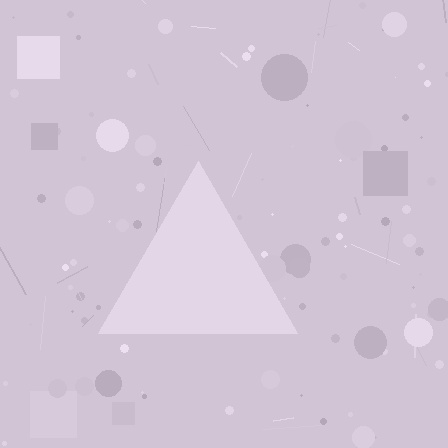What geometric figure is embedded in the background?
A triangle is embedded in the background.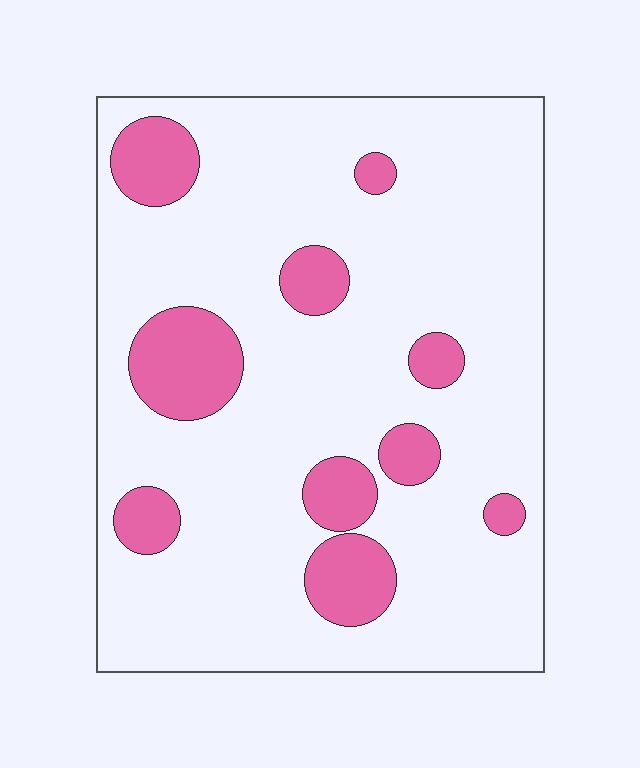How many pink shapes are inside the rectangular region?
10.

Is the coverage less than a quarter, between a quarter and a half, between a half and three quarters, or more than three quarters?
Less than a quarter.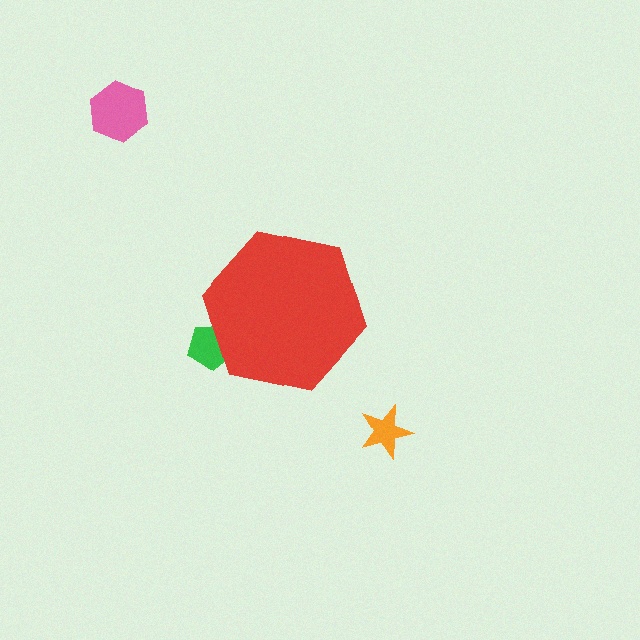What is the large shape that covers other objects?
A red hexagon.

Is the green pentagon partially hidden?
Yes, the green pentagon is partially hidden behind the red hexagon.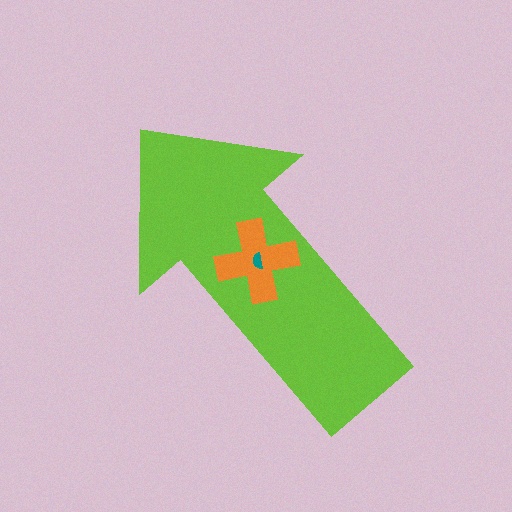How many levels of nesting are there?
3.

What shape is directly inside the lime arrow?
The orange cross.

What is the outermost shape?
The lime arrow.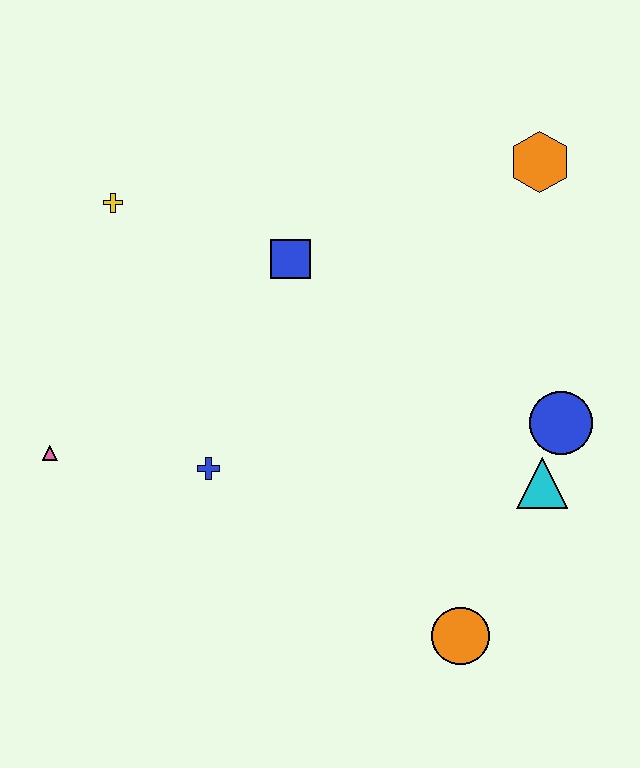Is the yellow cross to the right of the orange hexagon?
No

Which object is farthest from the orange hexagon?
The pink triangle is farthest from the orange hexagon.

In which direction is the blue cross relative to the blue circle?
The blue cross is to the left of the blue circle.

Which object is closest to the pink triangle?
The blue cross is closest to the pink triangle.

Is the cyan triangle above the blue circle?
No